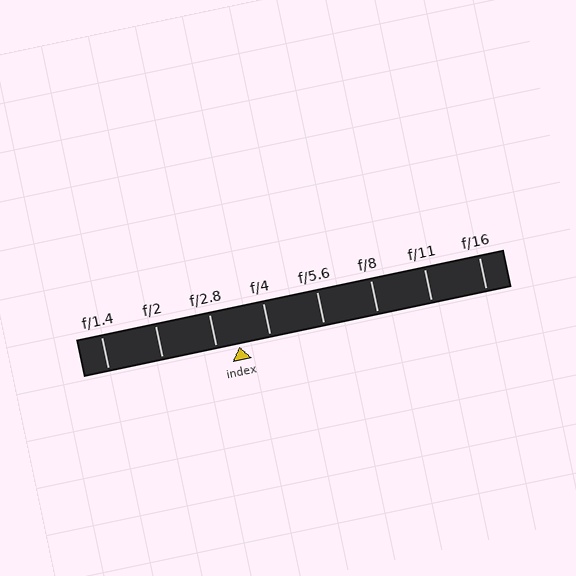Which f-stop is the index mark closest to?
The index mark is closest to f/2.8.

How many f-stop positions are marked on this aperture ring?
There are 8 f-stop positions marked.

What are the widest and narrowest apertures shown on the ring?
The widest aperture shown is f/1.4 and the narrowest is f/16.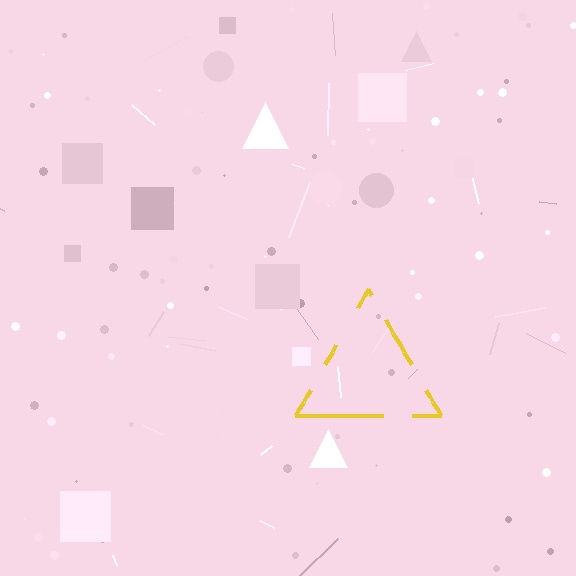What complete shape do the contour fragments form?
The contour fragments form a triangle.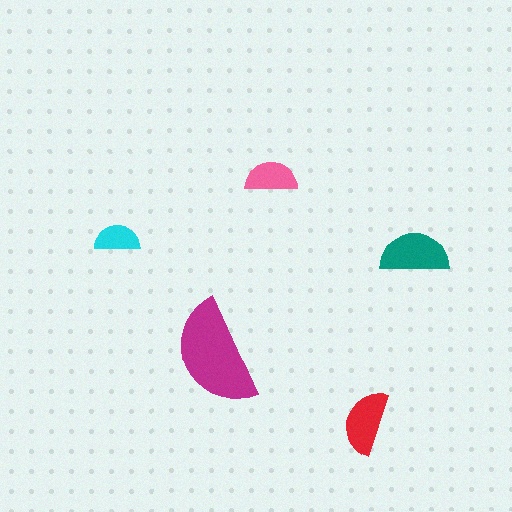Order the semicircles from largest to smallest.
the magenta one, the teal one, the red one, the pink one, the cyan one.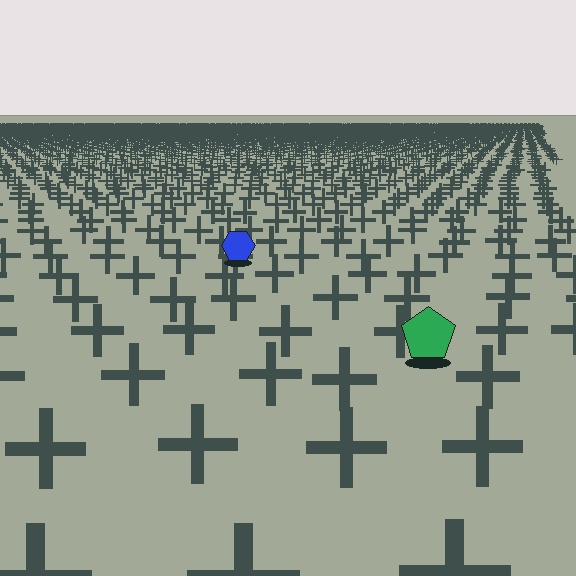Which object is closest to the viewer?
The green pentagon is closest. The texture marks near it are larger and more spread out.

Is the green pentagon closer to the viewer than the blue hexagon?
Yes. The green pentagon is closer — you can tell from the texture gradient: the ground texture is coarser near it.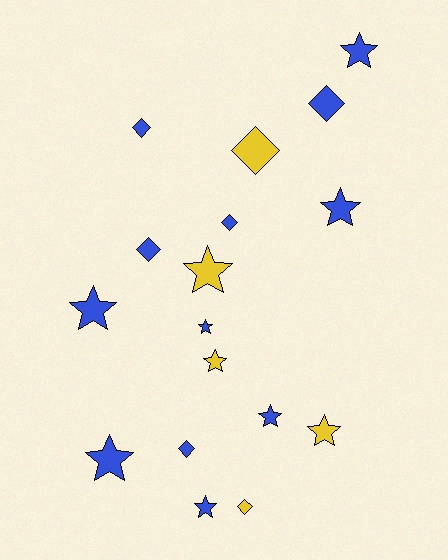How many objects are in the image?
There are 17 objects.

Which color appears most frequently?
Blue, with 12 objects.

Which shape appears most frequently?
Star, with 10 objects.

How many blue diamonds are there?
There are 5 blue diamonds.